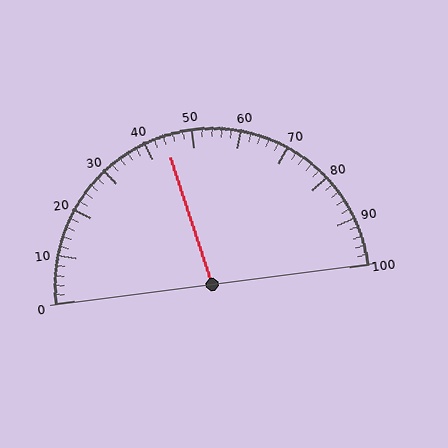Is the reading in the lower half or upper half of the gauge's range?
The reading is in the lower half of the range (0 to 100).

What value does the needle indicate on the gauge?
The needle indicates approximately 44.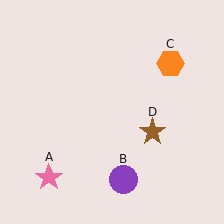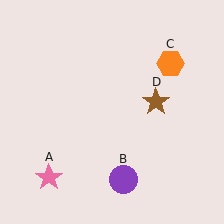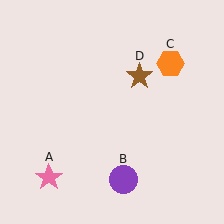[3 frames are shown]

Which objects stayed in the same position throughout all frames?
Pink star (object A) and purple circle (object B) and orange hexagon (object C) remained stationary.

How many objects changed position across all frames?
1 object changed position: brown star (object D).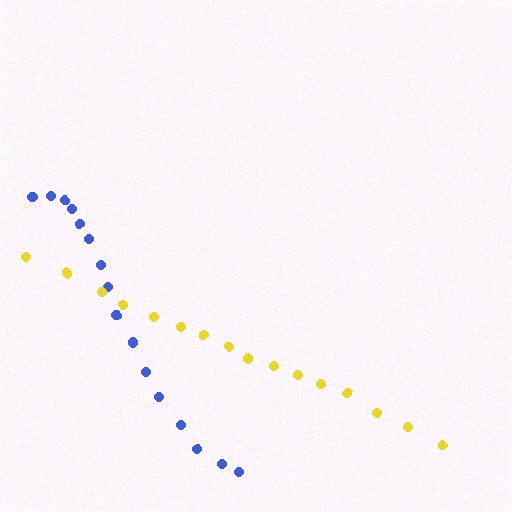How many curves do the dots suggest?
There are 2 distinct paths.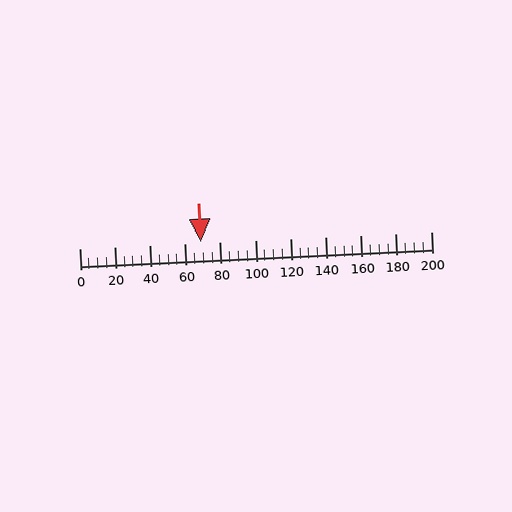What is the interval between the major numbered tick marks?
The major tick marks are spaced 20 units apart.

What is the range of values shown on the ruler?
The ruler shows values from 0 to 200.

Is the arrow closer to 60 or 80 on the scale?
The arrow is closer to 60.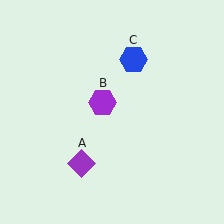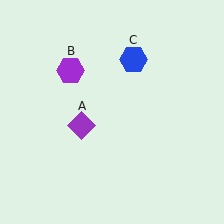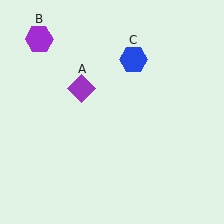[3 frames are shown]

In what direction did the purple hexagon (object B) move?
The purple hexagon (object B) moved up and to the left.